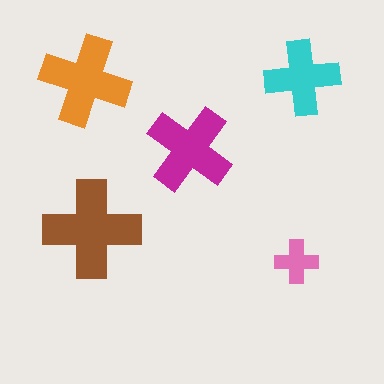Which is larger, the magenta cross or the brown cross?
The brown one.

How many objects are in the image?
There are 5 objects in the image.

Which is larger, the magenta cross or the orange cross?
The orange one.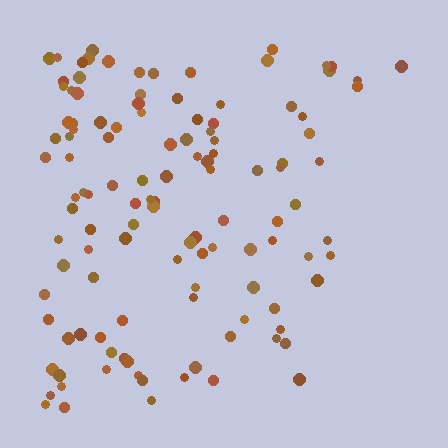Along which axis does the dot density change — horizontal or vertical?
Horizontal.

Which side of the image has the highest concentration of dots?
The left.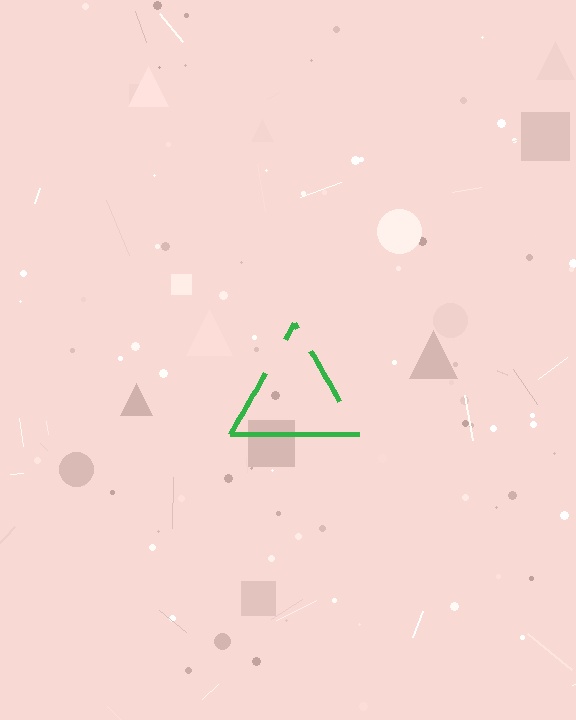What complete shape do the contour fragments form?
The contour fragments form a triangle.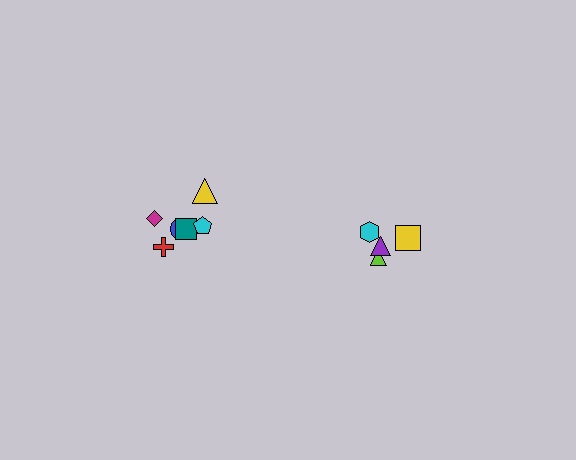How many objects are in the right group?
There are 4 objects.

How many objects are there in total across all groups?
There are 10 objects.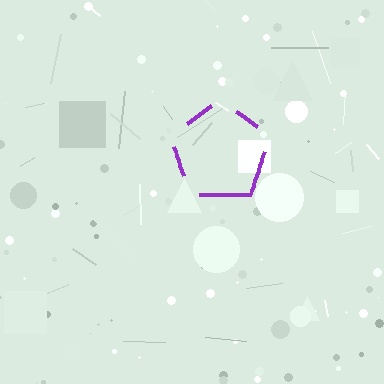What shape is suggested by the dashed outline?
The dashed outline suggests a pentagon.